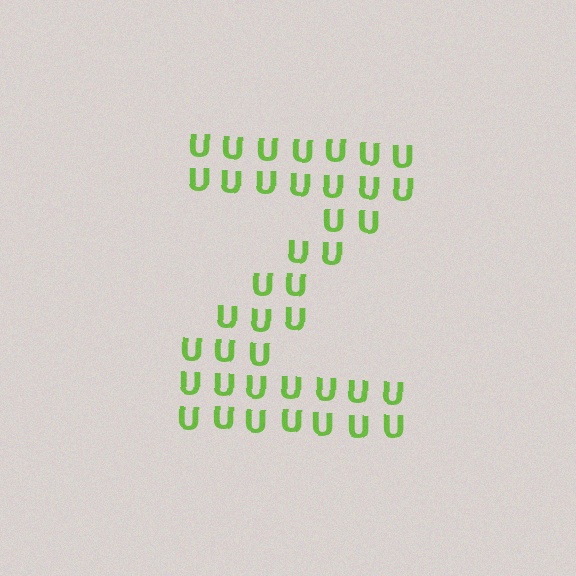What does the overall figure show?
The overall figure shows the letter Z.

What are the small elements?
The small elements are letter U's.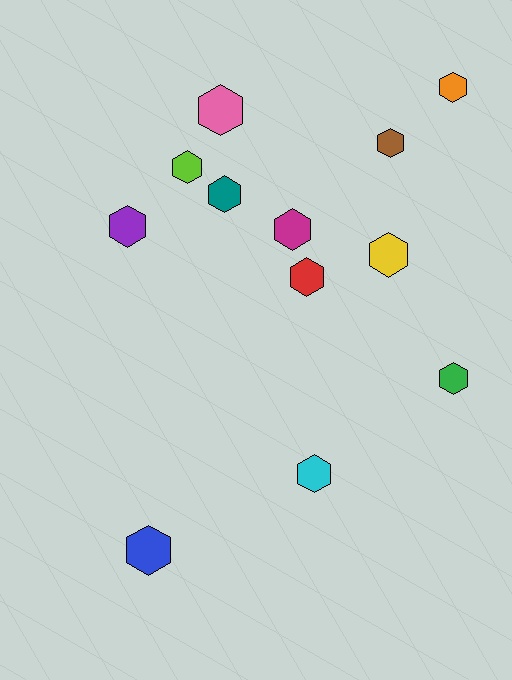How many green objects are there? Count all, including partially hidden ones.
There is 1 green object.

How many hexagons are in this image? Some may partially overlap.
There are 12 hexagons.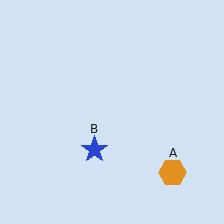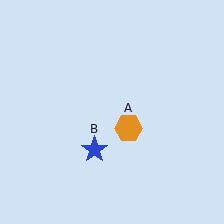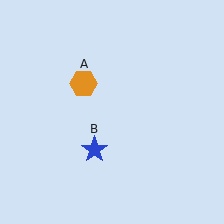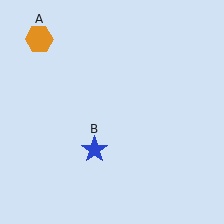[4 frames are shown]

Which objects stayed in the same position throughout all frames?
Blue star (object B) remained stationary.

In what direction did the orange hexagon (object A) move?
The orange hexagon (object A) moved up and to the left.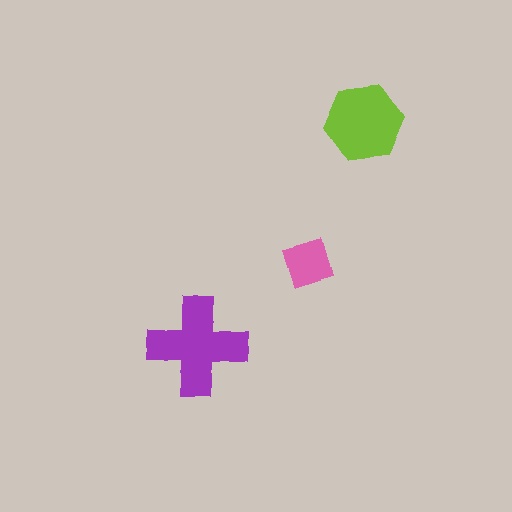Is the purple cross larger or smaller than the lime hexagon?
Larger.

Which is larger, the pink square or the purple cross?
The purple cross.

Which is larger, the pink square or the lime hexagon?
The lime hexagon.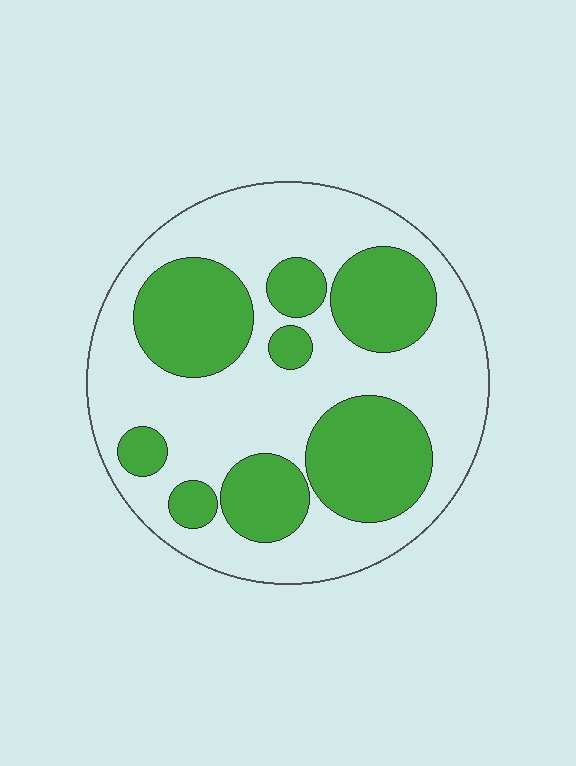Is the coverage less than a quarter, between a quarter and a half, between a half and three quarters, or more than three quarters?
Between a quarter and a half.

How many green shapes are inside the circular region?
8.